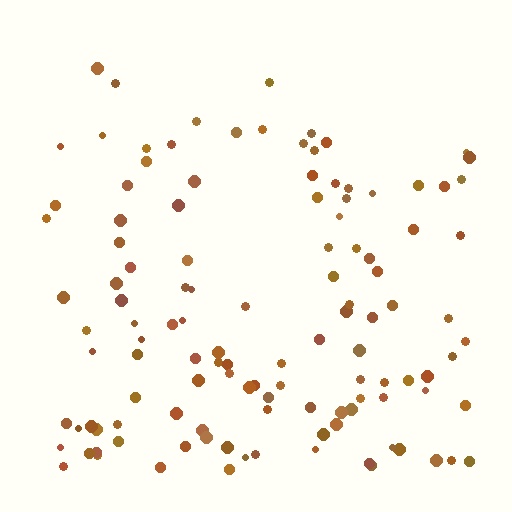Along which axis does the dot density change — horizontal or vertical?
Vertical.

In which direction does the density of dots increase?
From top to bottom, with the bottom side densest.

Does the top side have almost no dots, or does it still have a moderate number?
Still a moderate number, just noticeably fewer than the bottom.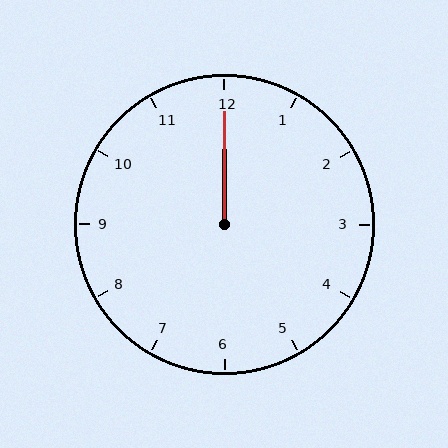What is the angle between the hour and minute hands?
Approximately 0 degrees.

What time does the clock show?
12:00.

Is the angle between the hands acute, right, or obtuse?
It is acute.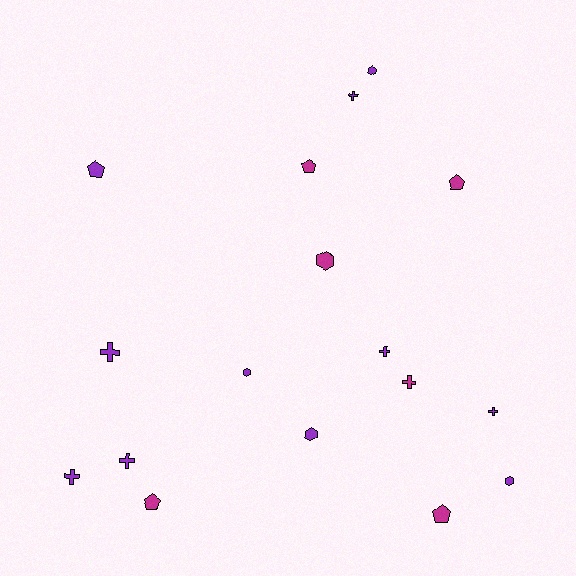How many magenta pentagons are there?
There are 4 magenta pentagons.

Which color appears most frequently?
Purple, with 11 objects.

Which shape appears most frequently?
Cross, with 7 objects.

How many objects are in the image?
There are 17 objects.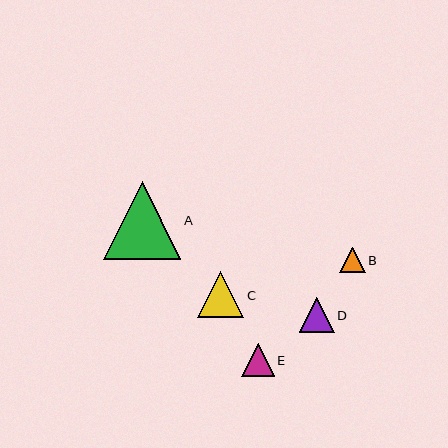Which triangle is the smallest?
Triangle B is the smallest with a size of approximately 25 pixels.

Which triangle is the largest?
Triangle A is the largest with a size of approximately 77 pixels.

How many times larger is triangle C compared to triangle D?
Triangle C is approximately 1.3 times the size of triangle D.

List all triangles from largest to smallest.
From largest to smallest: A, C, D, E, B.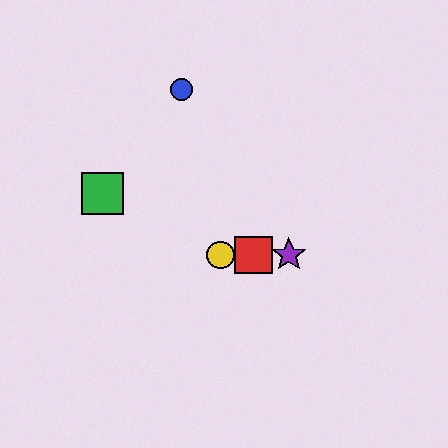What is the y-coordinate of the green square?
The green square is at y≈193.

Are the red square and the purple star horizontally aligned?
Yes, both are at y≈255.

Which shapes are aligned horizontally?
The red square, the yellow circle, the purple star are aligned horizontally.